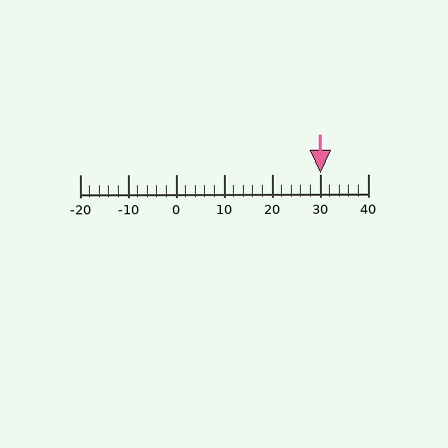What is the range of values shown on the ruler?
The ruler shows values from -20 to 40.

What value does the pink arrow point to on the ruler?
The pink arrow points to approximately 30.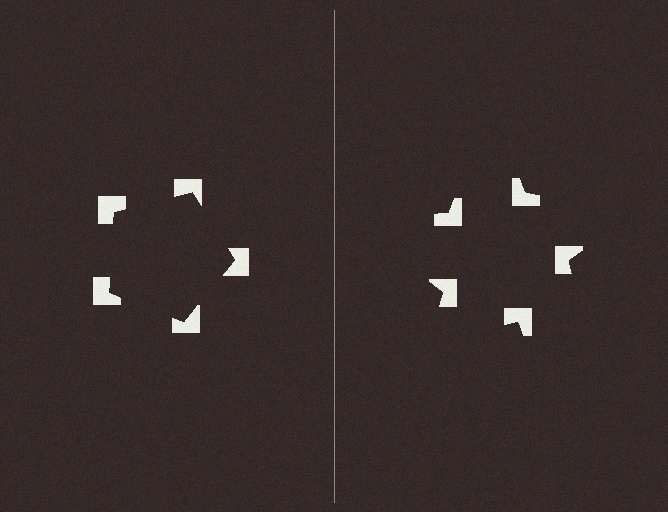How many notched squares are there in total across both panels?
10 — 5 on each side.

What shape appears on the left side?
An illusory pentagon.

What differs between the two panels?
The notched squares are positioned identically on both sides; only the wedge orientations differ. On the left they align to a pentagon; on the right they are misaligned.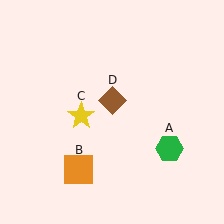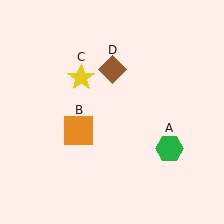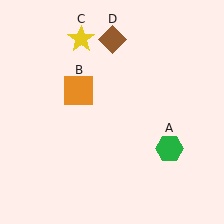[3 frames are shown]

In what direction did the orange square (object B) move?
The orange square (object B) moved up.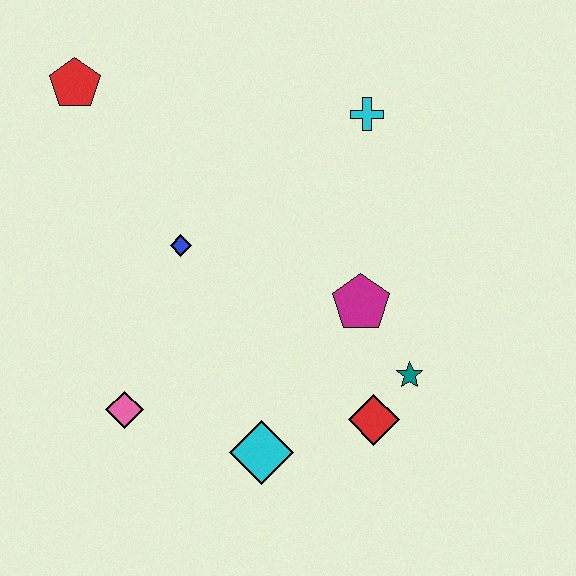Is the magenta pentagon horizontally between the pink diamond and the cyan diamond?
No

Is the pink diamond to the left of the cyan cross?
Yes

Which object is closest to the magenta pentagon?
The teal star is closest to the magenta pentagon.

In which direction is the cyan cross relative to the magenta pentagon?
The cyan cross is above the magenta pentagon.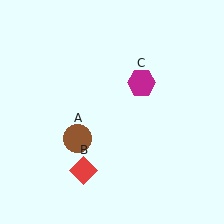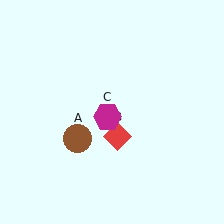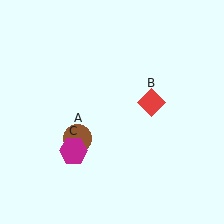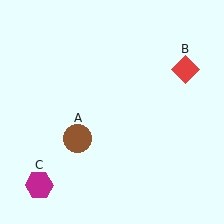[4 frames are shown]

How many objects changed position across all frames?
2 objects changed position: red diamond (object B), magenta hexagon (object C).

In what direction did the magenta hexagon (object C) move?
The magenta hexagon (object C) moved down and to the left.